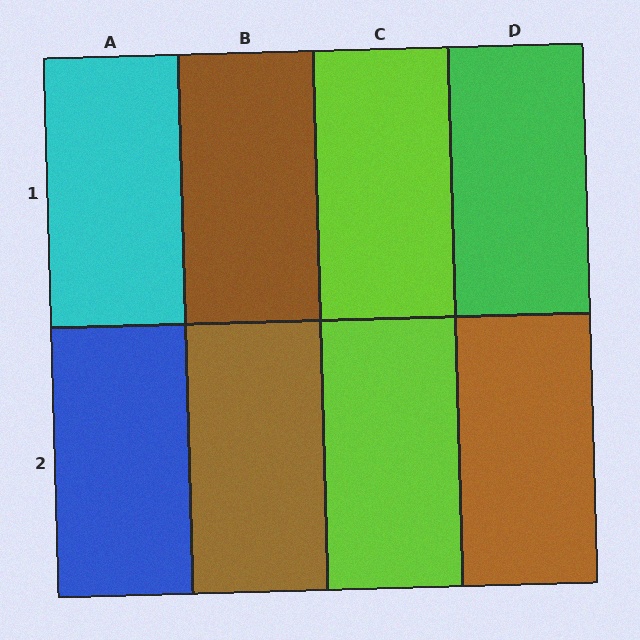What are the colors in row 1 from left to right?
Cyan, brown, lime, green.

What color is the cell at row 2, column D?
Brown.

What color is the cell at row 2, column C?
Lime.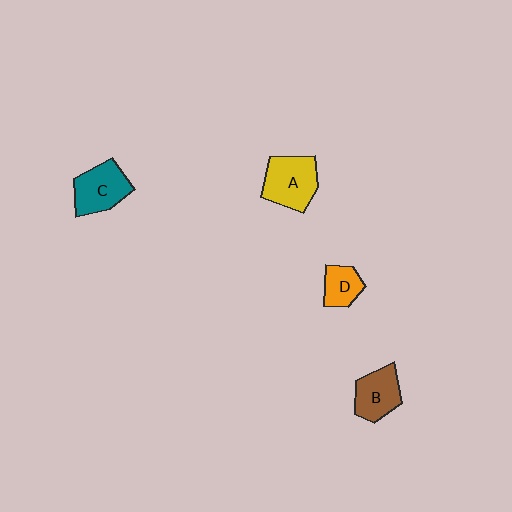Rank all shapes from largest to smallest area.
From largest to smallest: A (yellow), C (teal), B (brown), D (orange).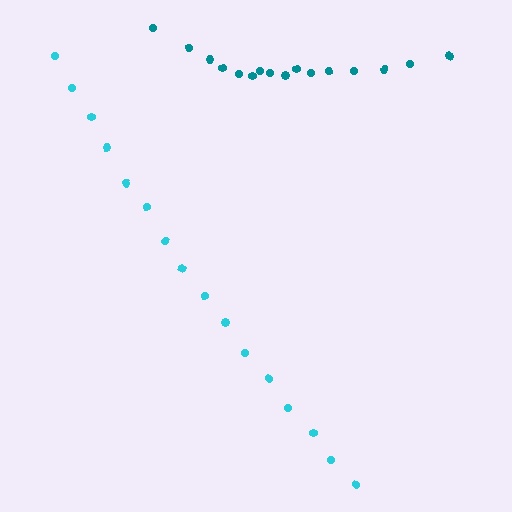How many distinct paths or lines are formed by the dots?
There are 2 distinct paths.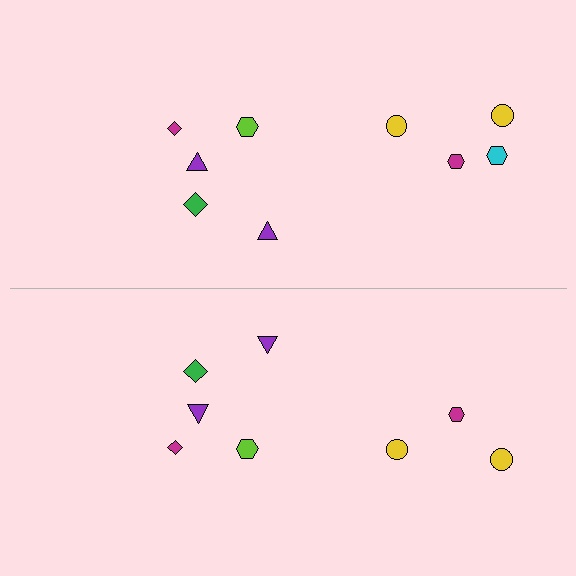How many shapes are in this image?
There are 17 shapes in this image.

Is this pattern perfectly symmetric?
No, the pattern is not perfectly symmetric. A cyan hexagon is missing from the bottom side.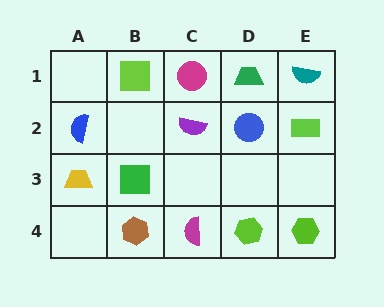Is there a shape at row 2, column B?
No, that cell is empty.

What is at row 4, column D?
A lime hexagon.